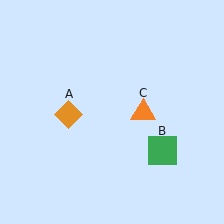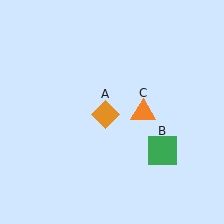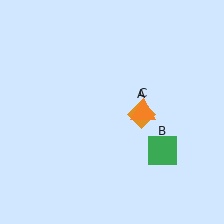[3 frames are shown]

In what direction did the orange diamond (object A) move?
The orange diamond (object A) moved right.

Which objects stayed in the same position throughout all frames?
Green square (object B) and orange triangle (object C) remained stationary.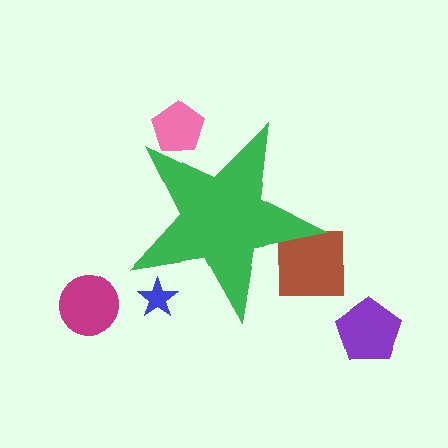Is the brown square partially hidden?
Yes, the brown square is partially hidden behind the green star.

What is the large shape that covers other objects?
A green star.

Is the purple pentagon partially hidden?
No, the purple pentagon is fully visible.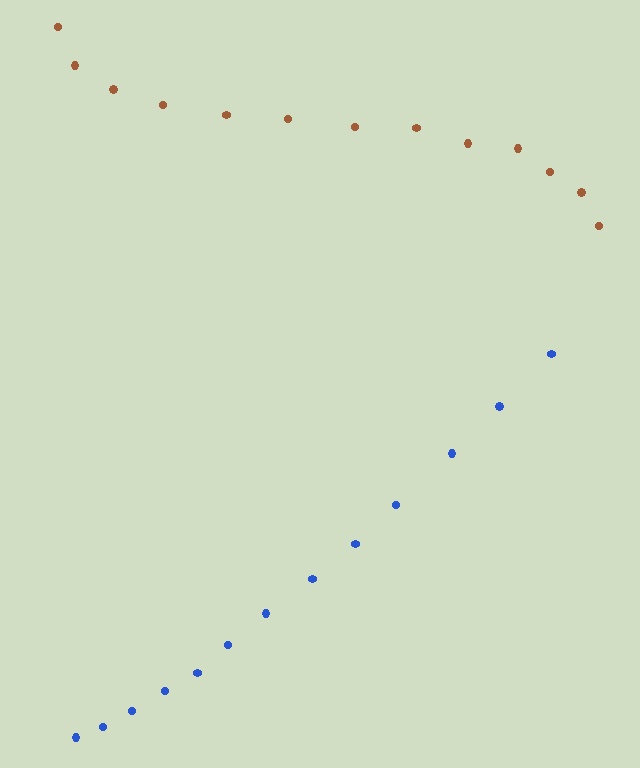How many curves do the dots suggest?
There are 2 distinct paths.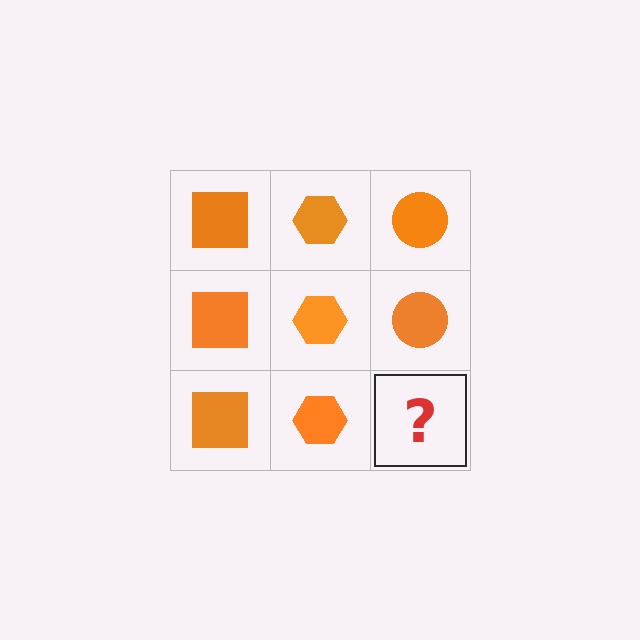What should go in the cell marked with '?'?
The missing cell should contain an orange circle.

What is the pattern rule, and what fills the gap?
The rule is that each column has a consistent shape. The gap should be filled with an orange circle.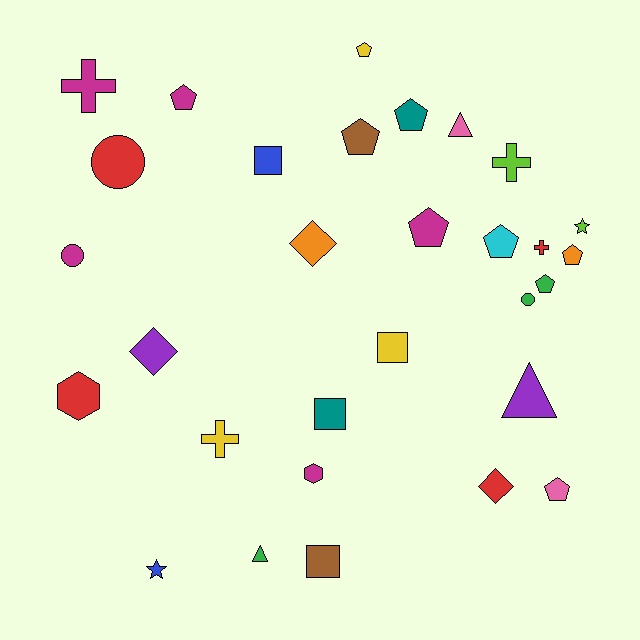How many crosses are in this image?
There are 4 crosses.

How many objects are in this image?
There are 30 objects.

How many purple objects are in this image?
There are 2 purple objects.